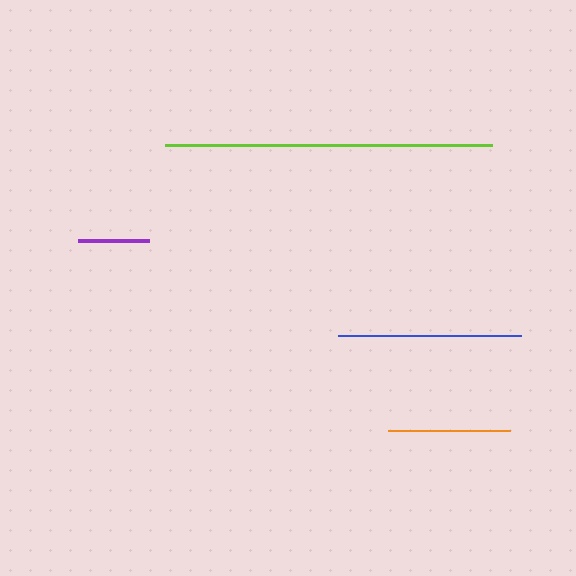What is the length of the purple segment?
The purple segment is approximately 71 pixels long.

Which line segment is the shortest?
The purple line is the shortest at approximately 71 pixels.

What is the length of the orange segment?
The orange segment is approximately 122 pixels long.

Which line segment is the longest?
The lime line is the longest at approximately 327 pixels.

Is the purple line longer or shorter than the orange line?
The orange line is longer than the purple line.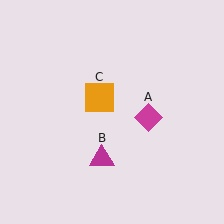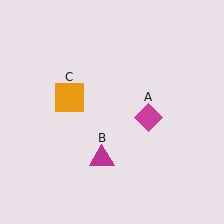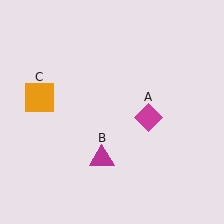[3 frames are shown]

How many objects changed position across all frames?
1 object changed position: orange square (object C).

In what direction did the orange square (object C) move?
The orange square (object C) moved left.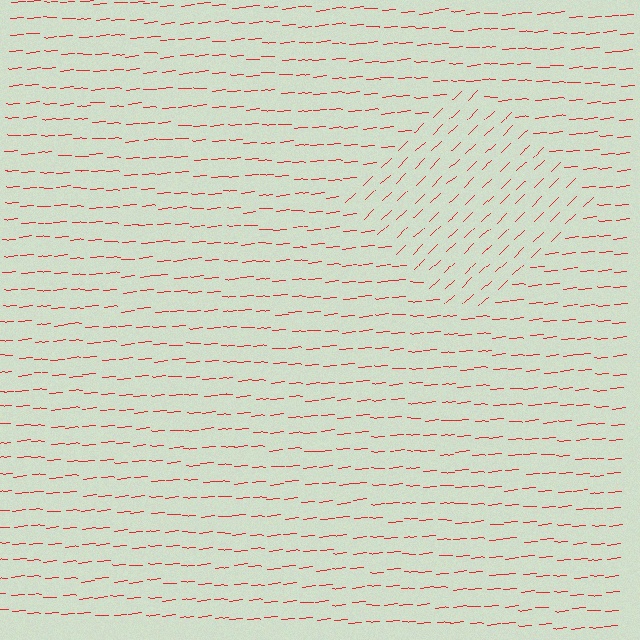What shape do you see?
I see a diamond.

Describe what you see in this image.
The image is filled with small red line segments. A diamond region in the image has lines oriented differently from the surrounding lines, creating a visible texture boundary.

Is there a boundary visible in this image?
Yes, there is a texture boundary formed by a change in line orientation.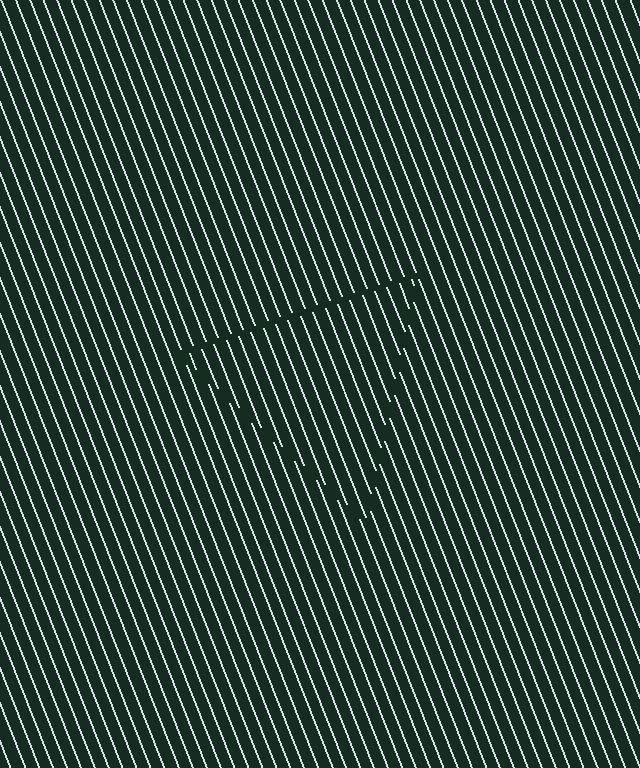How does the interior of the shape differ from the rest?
The interior of the shape contains the same grating, shifted by half a period — the contour is defined by the phase discontinuity where line-ends from the inner and outer gratings abut.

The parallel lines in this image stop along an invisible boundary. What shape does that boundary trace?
An illusory triangle. The interior of the shape contains the same grating, shifted by half a period — the contour is defined by the phase discontinuity where line-ends from the inner and outer gratings abut.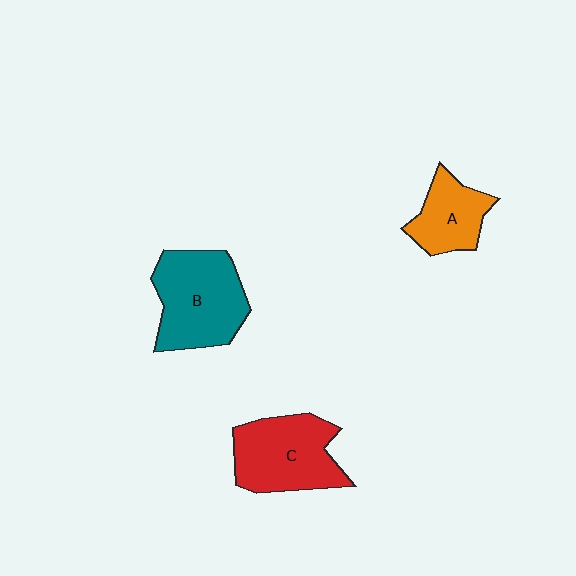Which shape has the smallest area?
Shape A (orange).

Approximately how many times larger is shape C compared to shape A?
Approximately 1.6 times.